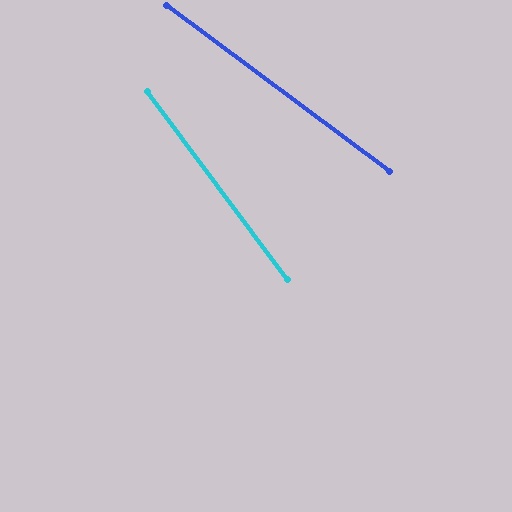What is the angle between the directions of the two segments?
Approximately 17 degrees.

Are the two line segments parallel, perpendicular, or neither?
Neither parallel nor perpendicular — they differ by about 17°.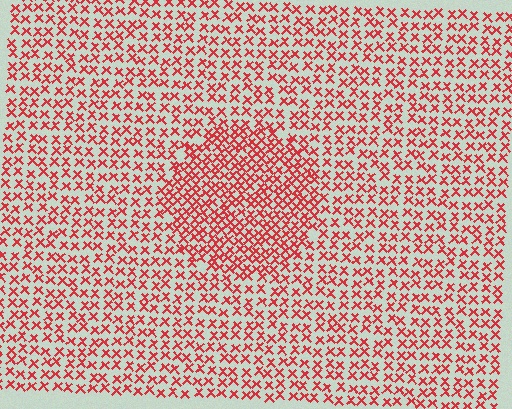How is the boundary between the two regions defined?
The boundary is defined by a change in element density (approximately 1.7x ratio). All elements are the same color, size, and shape.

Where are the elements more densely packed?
The elements are more densely packed inside the circle boundary.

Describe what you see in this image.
The image contains small red elements arranged at two different densities. A circle-shaped region is visible where the elements are more densely packed than the surrounding area.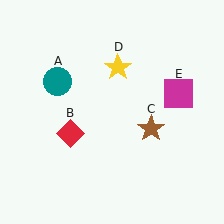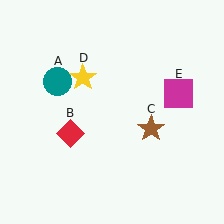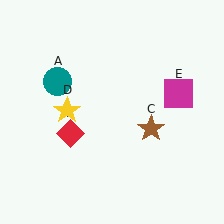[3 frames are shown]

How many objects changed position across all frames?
1 object changed position: yellow star (object D).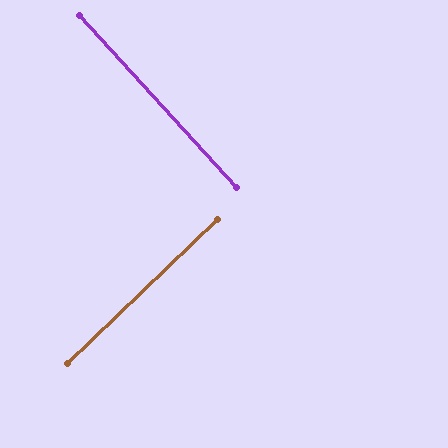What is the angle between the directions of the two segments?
Approximately 89 degrees.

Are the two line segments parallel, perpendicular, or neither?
Perpendicular — they meet at approximately 89°.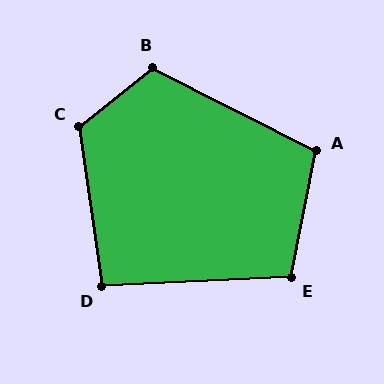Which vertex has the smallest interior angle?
D, at approximately 95 degrees.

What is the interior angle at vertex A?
Approximately 106 degrees (obtuse).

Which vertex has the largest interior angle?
C, at approximately 121 degrees.